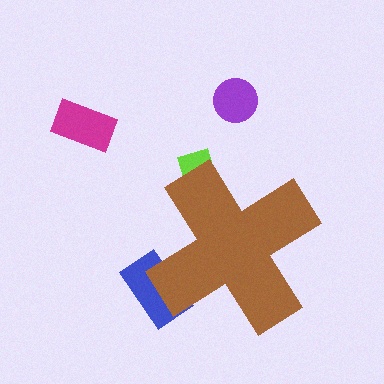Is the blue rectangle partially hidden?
Yes, the blue rectangle is partially hidden behind the brown cross.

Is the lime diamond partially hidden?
Yes, the lime diamond is partially hidden behind the brown cross.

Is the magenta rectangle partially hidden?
No, the magenta rectangle is fully visible.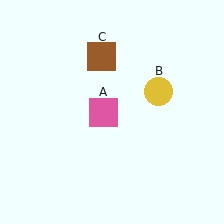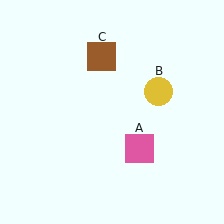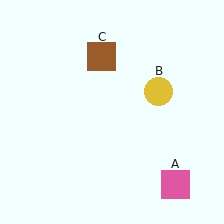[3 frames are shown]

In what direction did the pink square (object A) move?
The pink square (object A) moved down and to the right.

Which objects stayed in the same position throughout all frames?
Yellow circle (object B) and brown square (object C) remained stationary.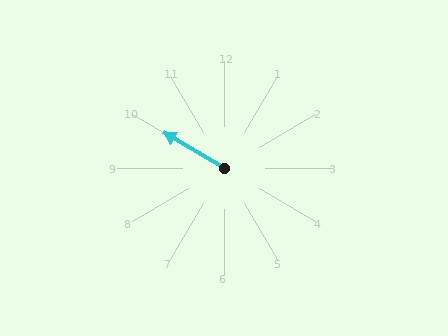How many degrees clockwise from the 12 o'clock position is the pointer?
Approximately 301 degrees.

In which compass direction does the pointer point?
Northwest.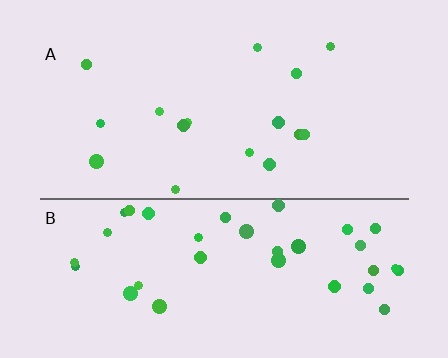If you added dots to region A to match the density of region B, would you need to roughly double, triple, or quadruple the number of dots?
Approximately double.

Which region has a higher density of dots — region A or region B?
B (the bottom).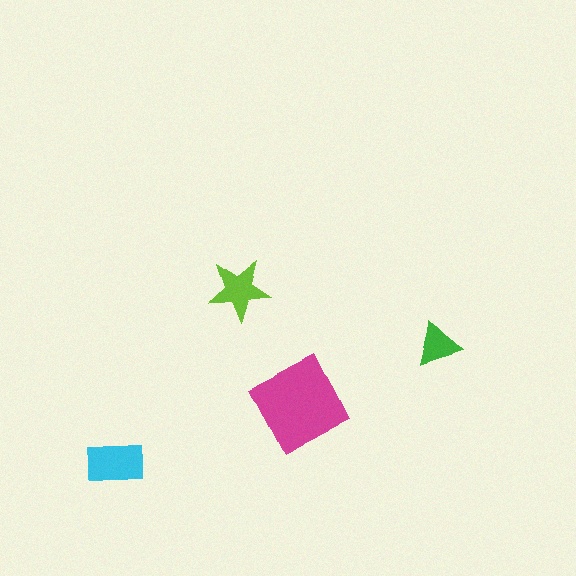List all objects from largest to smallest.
The magenta diamond, the cyan rectangle, the lime star, the green triangle.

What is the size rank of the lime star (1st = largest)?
3rd.